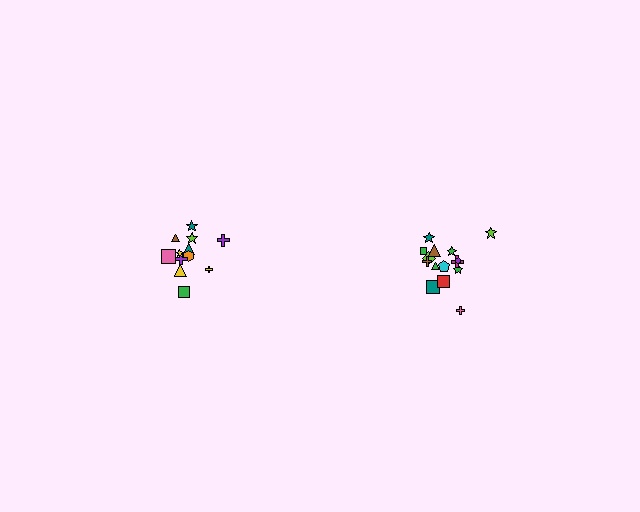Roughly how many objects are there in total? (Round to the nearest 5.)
Roughly 25 objects in total.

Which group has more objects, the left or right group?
The right group.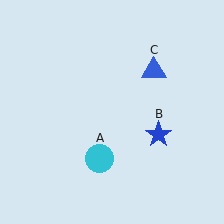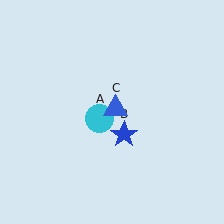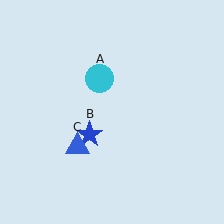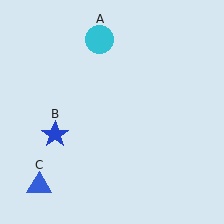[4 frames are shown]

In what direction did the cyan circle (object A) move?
The cyan circle (object A) moved up.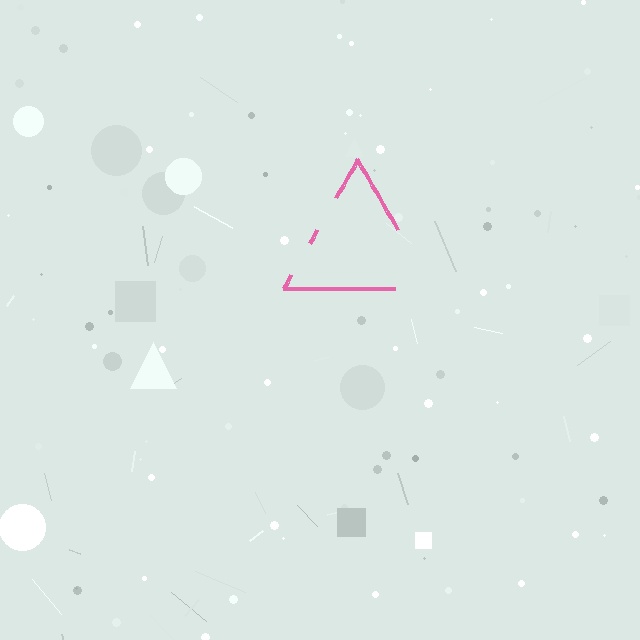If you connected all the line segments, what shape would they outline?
They would outline a triangle.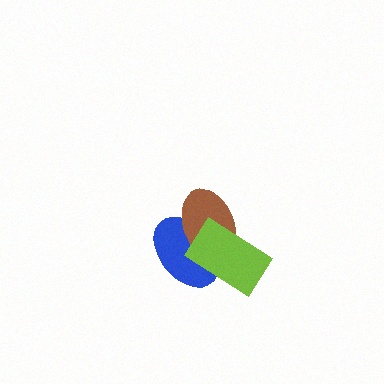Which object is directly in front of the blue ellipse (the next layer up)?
The brown ellipse is directly in front of the blue ellipse.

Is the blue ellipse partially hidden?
Yes, it is partially covered by another shape.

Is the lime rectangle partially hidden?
No, no other shape covers it.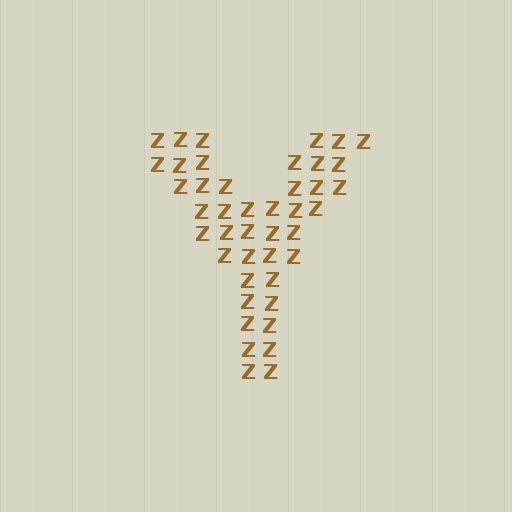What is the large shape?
The large shape is the letter Y.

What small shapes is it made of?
It is made of small letter Z's.